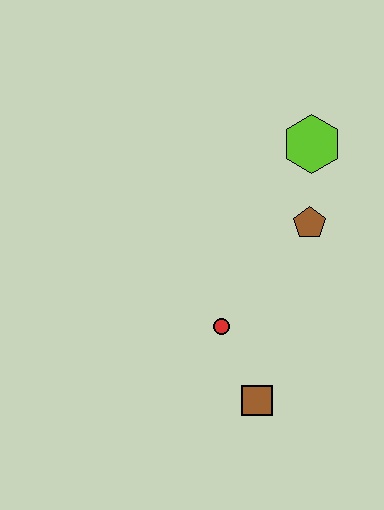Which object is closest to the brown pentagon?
The lime hexagon is closest to the brown pentagon.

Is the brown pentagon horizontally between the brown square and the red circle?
No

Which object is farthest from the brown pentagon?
The brown square is farthest from the brown pentagon.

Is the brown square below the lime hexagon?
Yes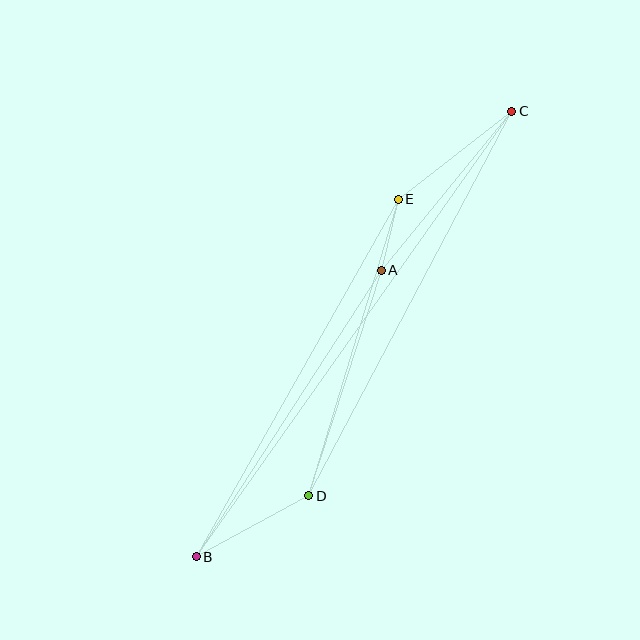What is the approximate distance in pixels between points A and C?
The distance between A and C is approximately 206 pixels.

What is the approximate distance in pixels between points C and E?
The distance between C and E is approximately 143 pixels.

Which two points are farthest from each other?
Points B and C are farthest from each other.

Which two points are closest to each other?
Points A and E are closest to each other.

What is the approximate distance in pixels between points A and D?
The distance between A and D is approximately 237 pixels.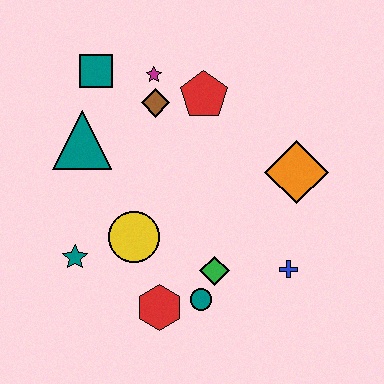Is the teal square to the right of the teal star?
Yes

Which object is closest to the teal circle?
The green diamond is closest to the teal circle.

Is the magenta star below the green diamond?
No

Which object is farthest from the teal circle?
The teal square is farthest from the teal circle.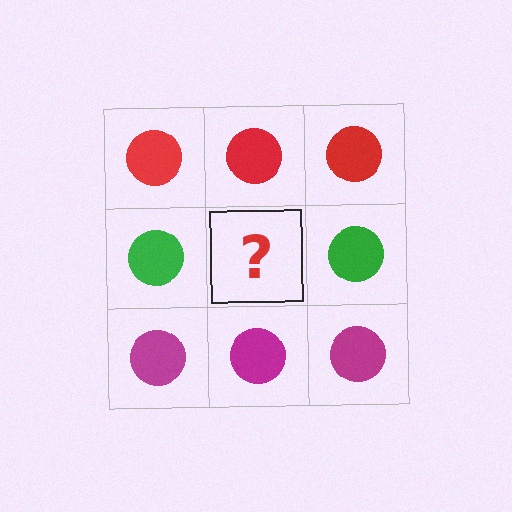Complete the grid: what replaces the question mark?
The question mark should be replaced with a green circle.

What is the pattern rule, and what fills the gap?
The rule is that each row has a consistent color. The gap should be filled with a green circle.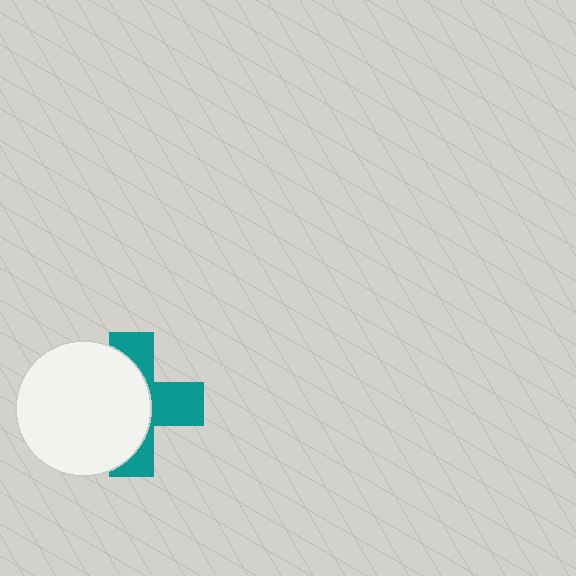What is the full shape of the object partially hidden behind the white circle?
The partially hidden object is a teal cross.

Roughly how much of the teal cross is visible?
A small part of it is visible (roughly 44%).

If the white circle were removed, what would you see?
You would see the complete teal cross.